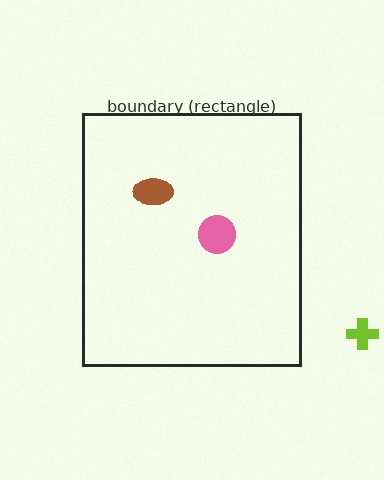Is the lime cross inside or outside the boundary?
Outside.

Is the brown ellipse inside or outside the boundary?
Inside.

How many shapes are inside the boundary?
2 inside, 1 outside.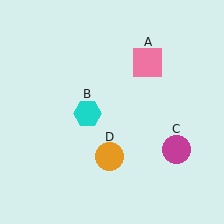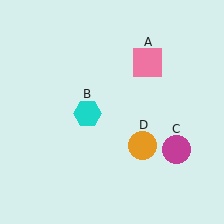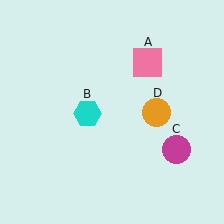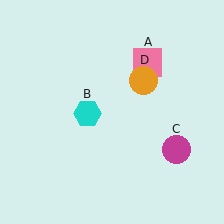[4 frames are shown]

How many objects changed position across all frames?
1 object changed position: orange circle (object D).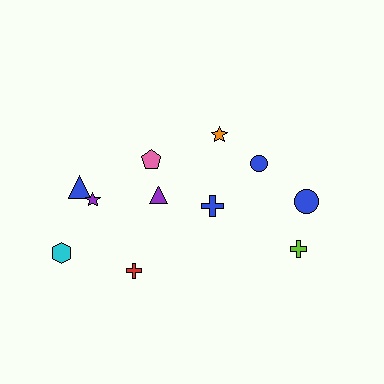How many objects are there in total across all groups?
There are 11 objects.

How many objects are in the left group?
There are 8 objects.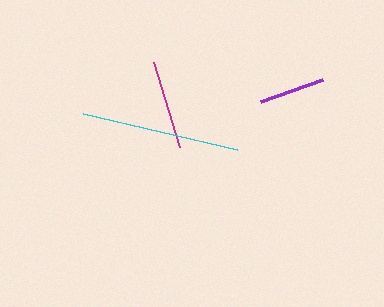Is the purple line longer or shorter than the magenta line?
The magenta line is longer than the purple line.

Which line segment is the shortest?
The purple line is the shortest at approximately 66 pixels.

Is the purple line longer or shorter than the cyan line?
The cyan line is longer than the purple line.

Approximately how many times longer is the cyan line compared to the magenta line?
The cyan line is approximately 1.8 times the length of the magenta line.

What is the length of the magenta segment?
The magenta segment is approximately 89 pixels long.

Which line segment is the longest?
The cyan line is the longest at approximately 159 pixels.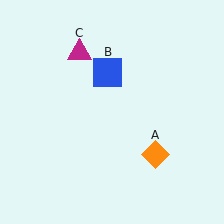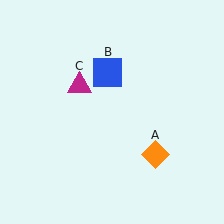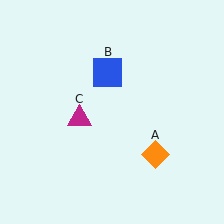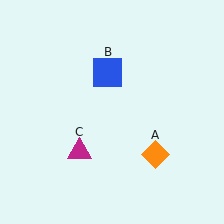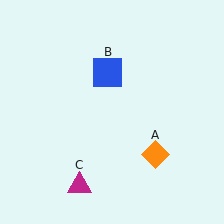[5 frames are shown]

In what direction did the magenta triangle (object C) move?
The magenta triangle (object C) moved down.